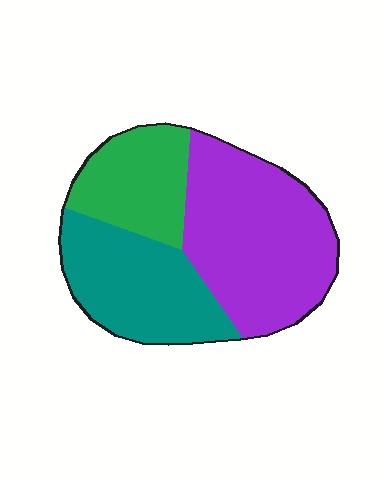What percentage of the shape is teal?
Teal covers about 30% of the shape.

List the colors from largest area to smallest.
From largest to smallest: purple, teal, green.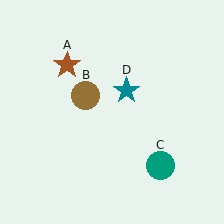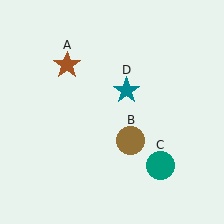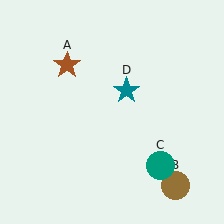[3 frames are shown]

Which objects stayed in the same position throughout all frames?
Brown star (object A) and teal circle (object C) and teal star (object D) remained stationary.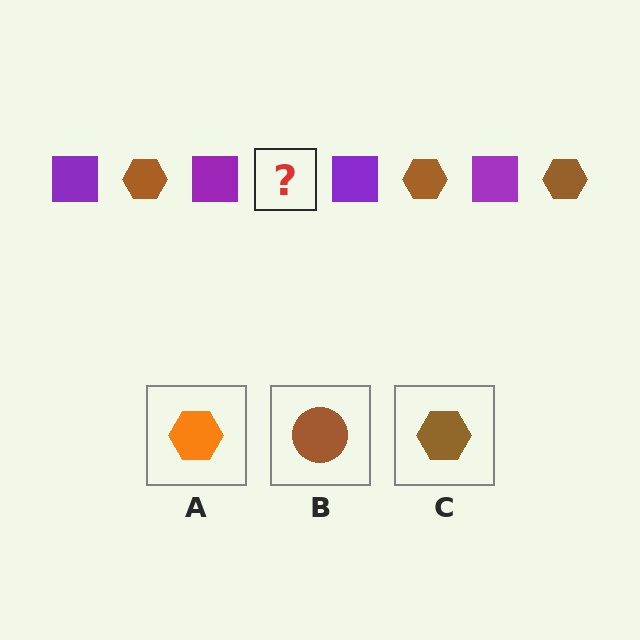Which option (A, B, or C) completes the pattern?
C.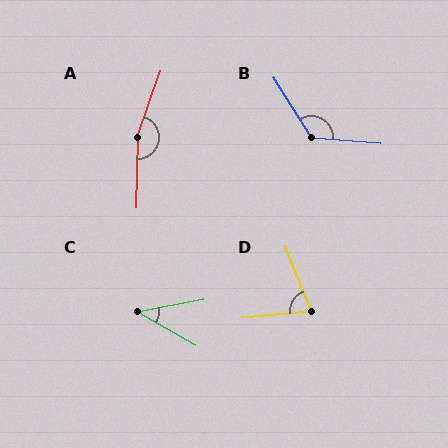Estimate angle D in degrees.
Approximately 74 degrees.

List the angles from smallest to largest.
C (41°), D (74°), B (127°), A (162°).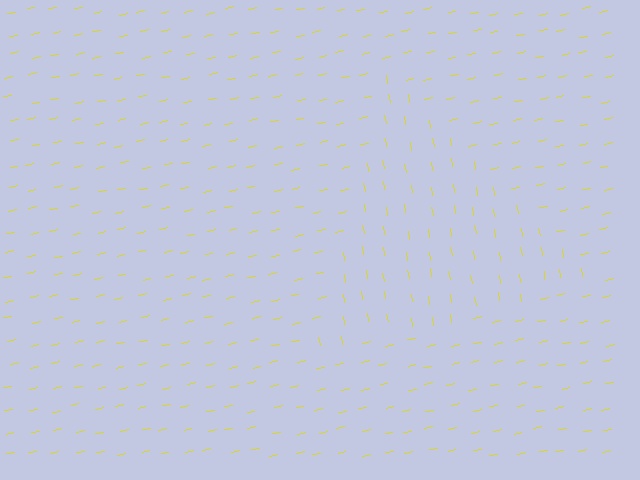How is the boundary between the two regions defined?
The boundary is defined purely by a change in line orientation (approximately 87 degrees difference). All lines are the same color and thickness.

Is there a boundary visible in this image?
Yes, there is a texture boundary formed by a change in line orientation.